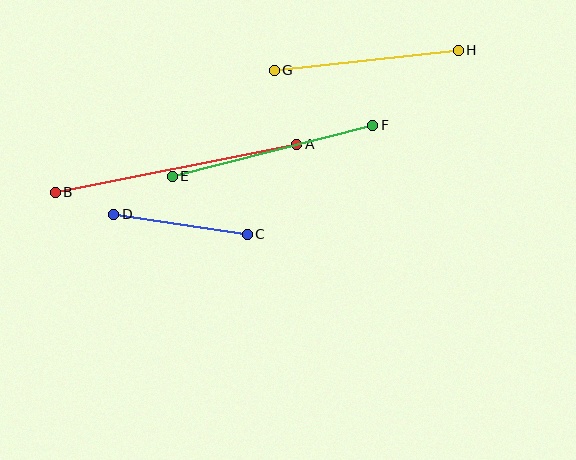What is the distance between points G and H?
The distance is approximately 185 pixels.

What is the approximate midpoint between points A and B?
The midpoint is at approximately (176, 168) pixels.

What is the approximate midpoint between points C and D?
The midpoint is at approximately (180, 224) pixels.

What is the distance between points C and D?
The distance is approximately 135 pixels.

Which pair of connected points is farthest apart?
Points A and B are farthest apart.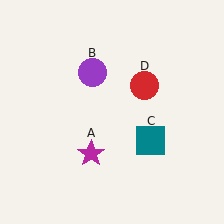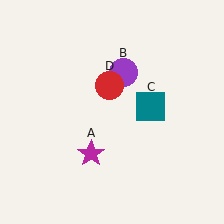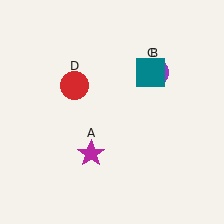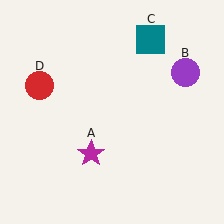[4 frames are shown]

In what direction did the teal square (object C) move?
The teal square (object C) moved up.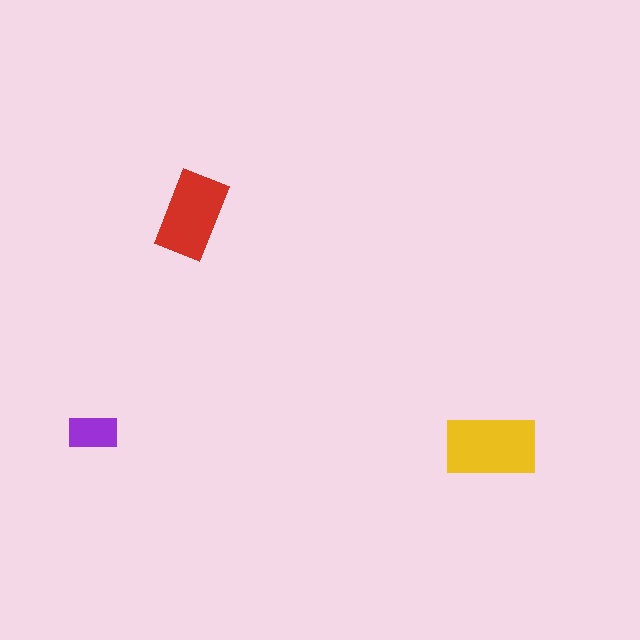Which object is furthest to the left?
The purple rectangle is leftmost.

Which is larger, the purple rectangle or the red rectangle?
The red one.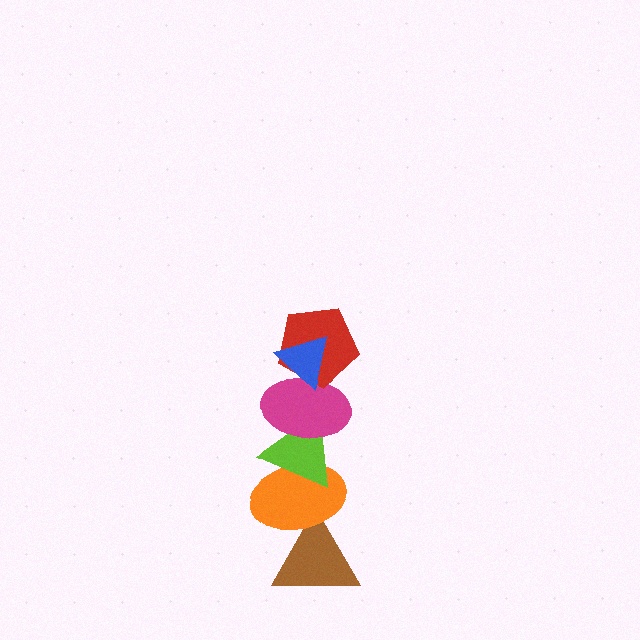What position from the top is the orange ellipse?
The orange ellipse is 5th from the top.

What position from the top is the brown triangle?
The brown triangle is 6th from the top.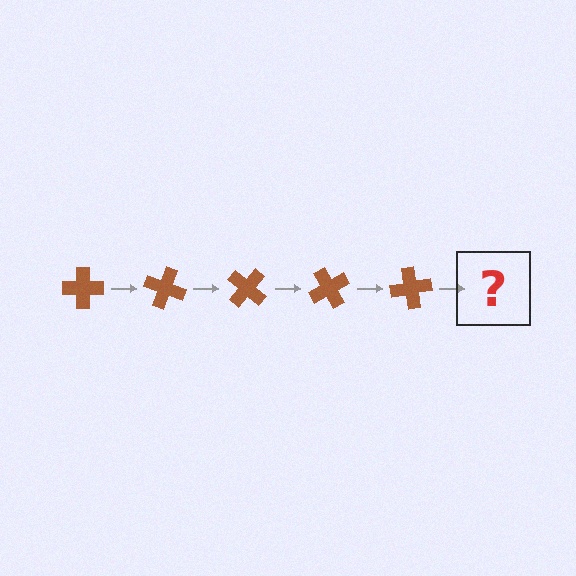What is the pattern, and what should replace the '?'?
The pattern is that the cross rotates 20 degrees each step. The '?' should be a brown cross rotated 100 degrees.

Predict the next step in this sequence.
The next step is a brown cross rotated 100 degrees.